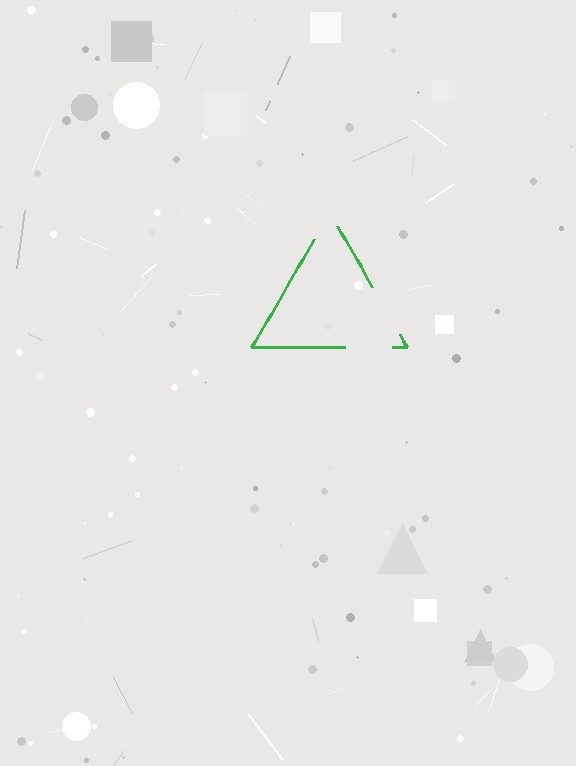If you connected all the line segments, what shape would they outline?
They would outline a triangle.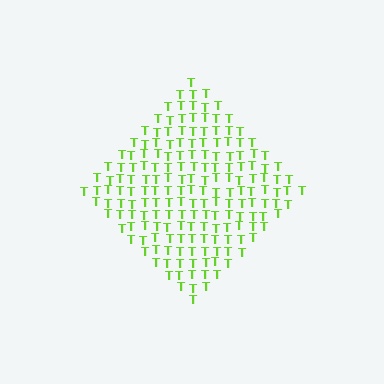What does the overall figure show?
The overall figure shows a diamond.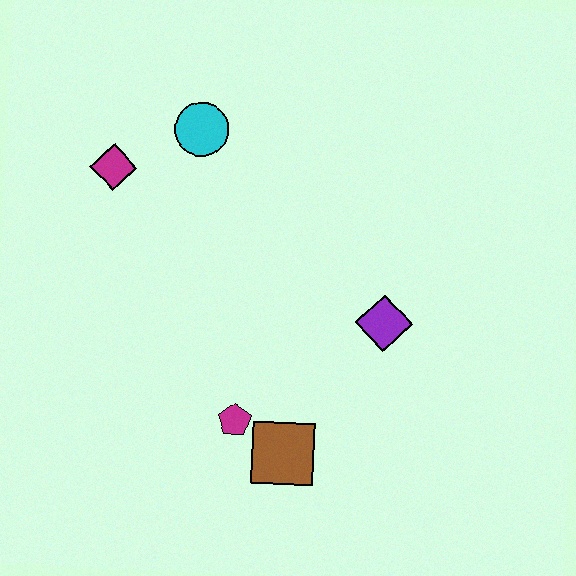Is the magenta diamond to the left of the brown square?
Yes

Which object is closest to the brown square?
The magenta pentagon is closest to the brown square.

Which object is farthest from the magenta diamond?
The brown square is farthest from the magenta diamond.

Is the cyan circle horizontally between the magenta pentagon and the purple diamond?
No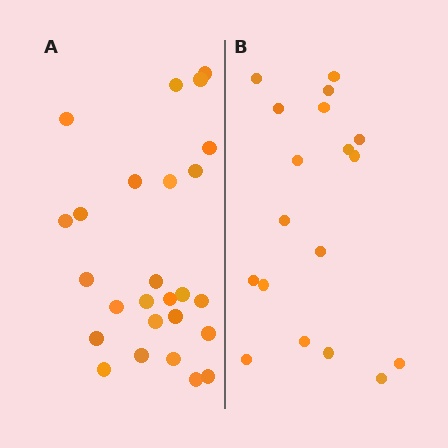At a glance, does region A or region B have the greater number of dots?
Region A (the left region) has more dots.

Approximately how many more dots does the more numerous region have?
Region A has roughly 8 or so more dots than region B.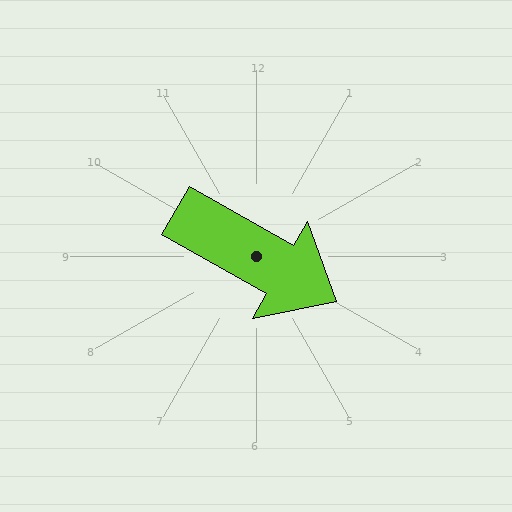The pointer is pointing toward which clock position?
Roughly 4 o'clock.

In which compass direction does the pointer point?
Southeast.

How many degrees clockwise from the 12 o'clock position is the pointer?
Approximately 120 degrees.